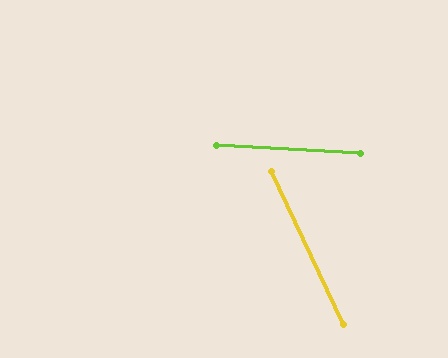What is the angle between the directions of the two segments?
Approximately 61 degrees.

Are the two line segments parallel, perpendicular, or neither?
Neither parallel nor perpendicular — they differ by about 61°.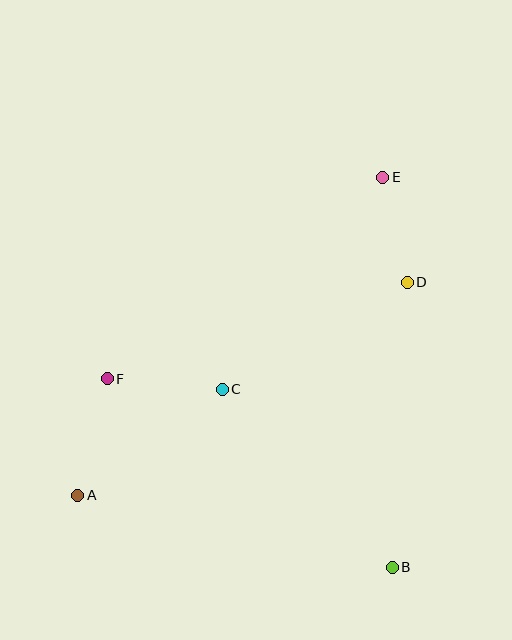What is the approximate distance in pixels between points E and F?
The distance between E and F is approximately 341 pixels.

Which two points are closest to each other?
Points D and E are closest to each other.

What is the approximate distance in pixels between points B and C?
The distance between B and C is approximately 247 pixels.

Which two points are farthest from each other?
Points A and E are farthest from each other.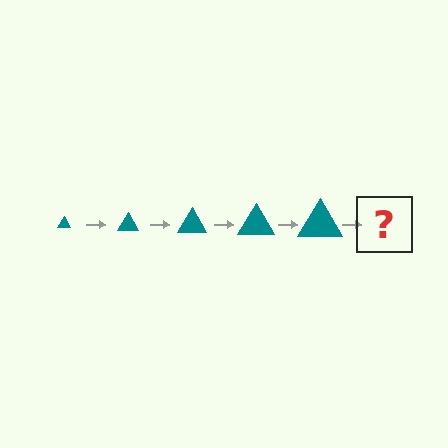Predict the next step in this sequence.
The next step is a teal triangle, larger than the previous one.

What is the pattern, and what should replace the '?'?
The pattern is that the triangle gets progressively larger each step. The '?' should be a teal triangle, larger than the previous one.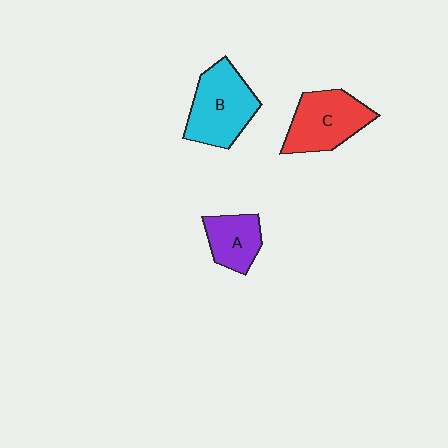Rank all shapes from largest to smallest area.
From largest to smallest: B (cyan), C (red), A (purple).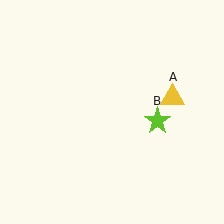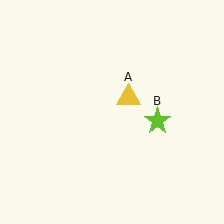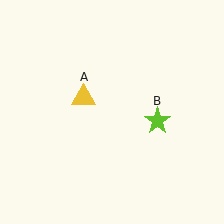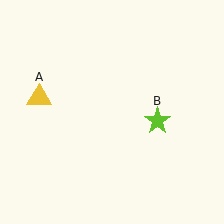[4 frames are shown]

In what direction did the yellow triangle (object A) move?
The yellow triangle (object A) moved left.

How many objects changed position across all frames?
1 object changed position: yellow triangle (object A).